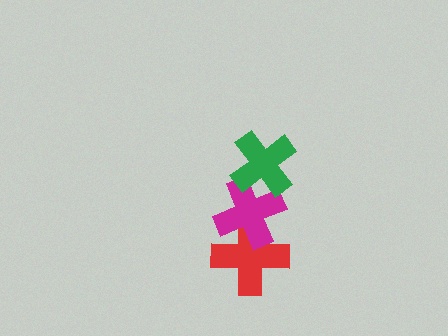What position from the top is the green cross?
The green cross is 1st from the top.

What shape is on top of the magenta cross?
The green cross is on top of the magenta cross.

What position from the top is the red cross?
The red cross is 3rd from the top.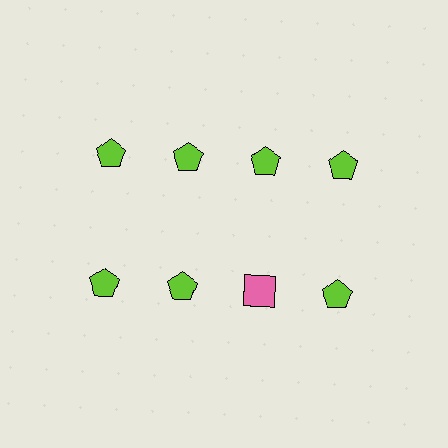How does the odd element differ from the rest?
It differs in both color (pink instead of lime) and shape (square instead of pentagon).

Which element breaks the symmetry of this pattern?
The pink square in the second row, center column breaks the symmetry. All other shapes are lime pentagons.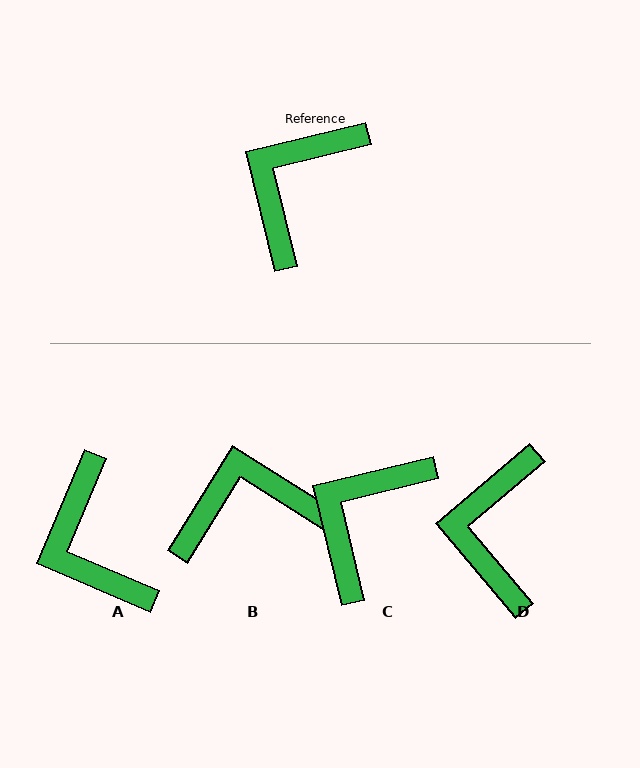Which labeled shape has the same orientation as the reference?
C.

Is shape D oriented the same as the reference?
No, it is off by about 27 degrees.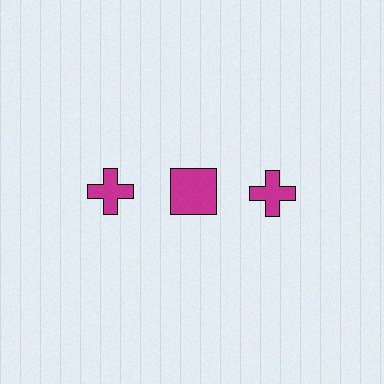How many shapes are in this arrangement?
There are 3 shapes arranged in a grid pattern.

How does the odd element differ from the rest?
It has a different shape: square instead of cross.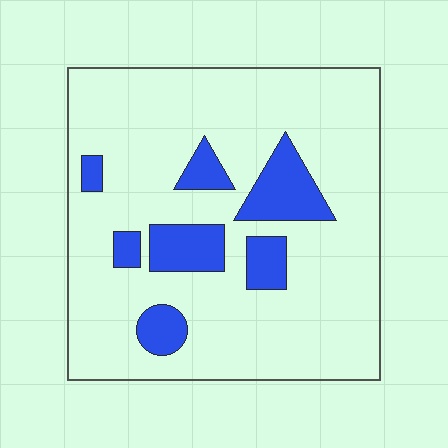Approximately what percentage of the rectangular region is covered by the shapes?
Approximately 15%.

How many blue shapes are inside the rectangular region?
7.